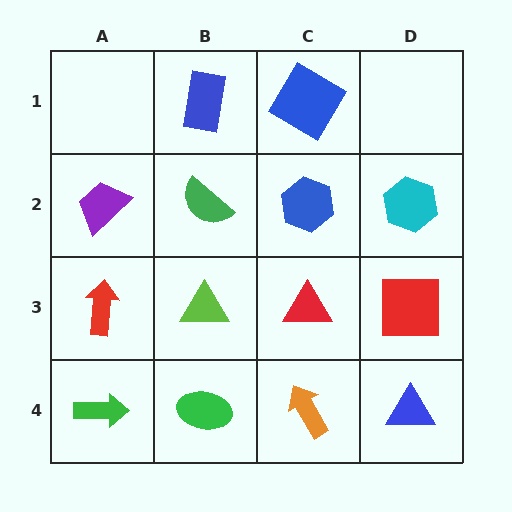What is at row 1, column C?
A blue diamond.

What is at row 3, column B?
A lime triangle.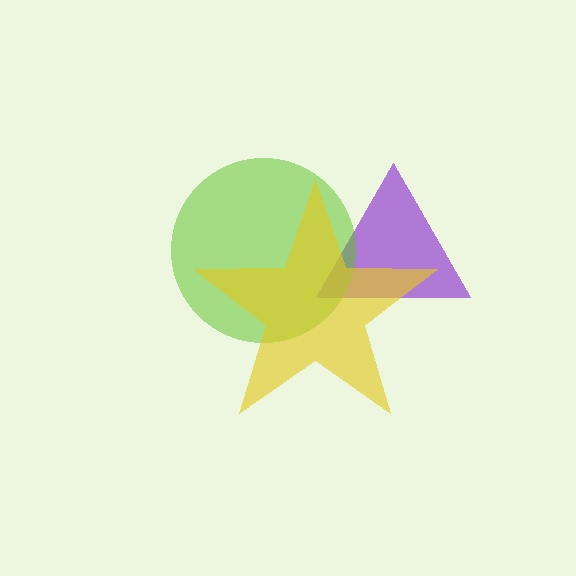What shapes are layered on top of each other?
The layered shapes are: a purple triangle, a lime circle, a yellow star.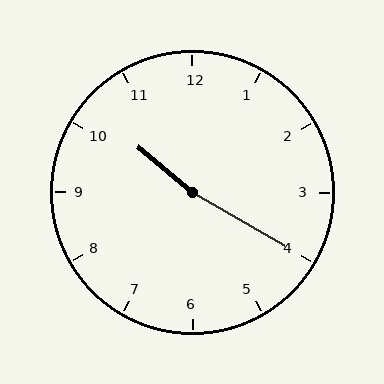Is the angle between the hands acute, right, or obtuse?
It is obtuse.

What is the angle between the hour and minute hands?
Approximately 170 degrees.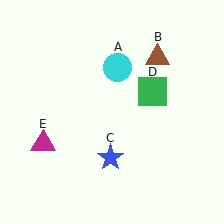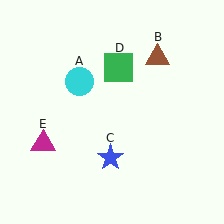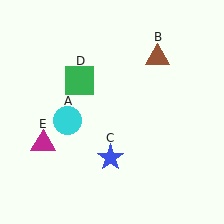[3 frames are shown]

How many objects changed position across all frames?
2 objects changed position: cyan circle (object A), green square (object D).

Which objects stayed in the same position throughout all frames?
Brown triangle (object B) and blue star (object C) and magenta triangle (object E) remained stationary.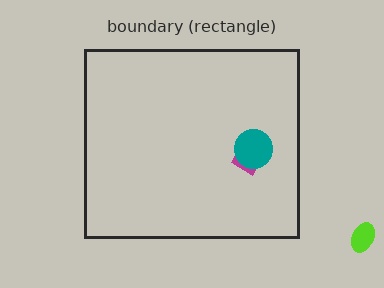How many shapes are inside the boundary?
2 inside, 1 outside.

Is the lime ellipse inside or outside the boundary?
Outside.